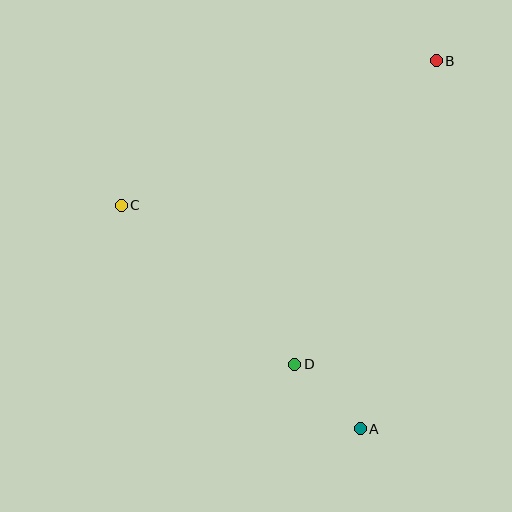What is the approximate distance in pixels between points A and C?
The distance between A and C is approximately 327 pixels.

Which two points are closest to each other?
Points A and D are closest to each other.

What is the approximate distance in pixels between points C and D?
The distance between C and D is approximately 236 pixels.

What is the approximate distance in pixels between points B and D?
The distance between B and D is approximately 335 pixels.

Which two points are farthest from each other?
Points A and B are farthest from each other.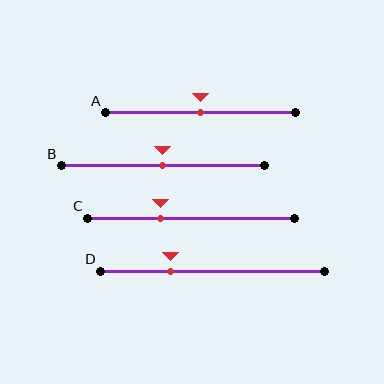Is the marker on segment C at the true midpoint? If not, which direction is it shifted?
No, the marker on segment C is shifted to the left by about 15% of the segment length.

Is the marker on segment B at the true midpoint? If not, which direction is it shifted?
Yes, the marker on segment B is at the true midpoint.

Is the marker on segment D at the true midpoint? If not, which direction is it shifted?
No, the marker on segment D is shifted to the left by about 19% of the segment length.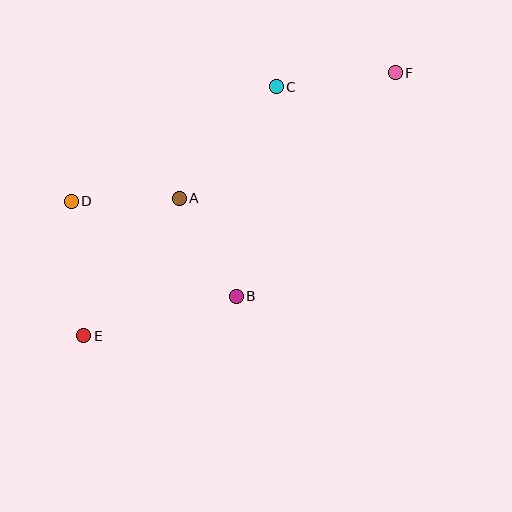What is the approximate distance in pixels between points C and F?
The distance between C and F is approximately 120 pixels.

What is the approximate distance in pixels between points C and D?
The distance between C and D is approximately 235 pixels.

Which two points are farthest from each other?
Points E and F are farthest from each other.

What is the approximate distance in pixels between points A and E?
The distance between A and E is approximately 167 pixels.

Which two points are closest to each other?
Points A and D are closest to each other.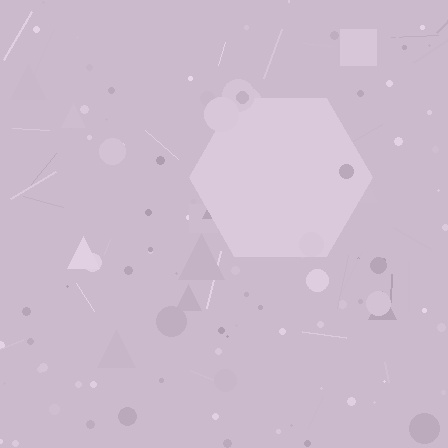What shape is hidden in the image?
A hexagon is hidden in the image.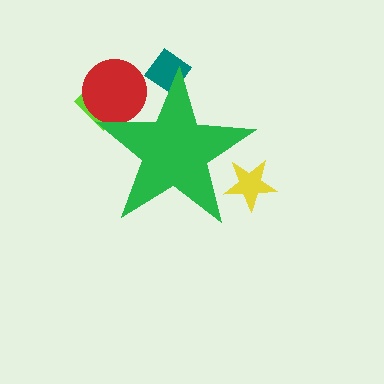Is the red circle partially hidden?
Yes, the red circle is partially hidden behind the green star.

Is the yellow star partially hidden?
Yes, the yellow star is partially hidden behind the green star.